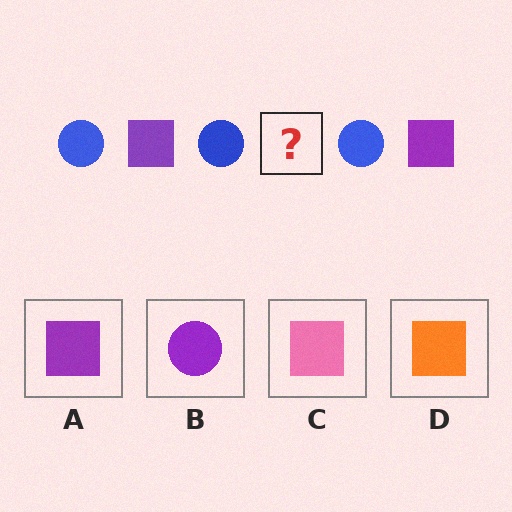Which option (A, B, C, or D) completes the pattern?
A.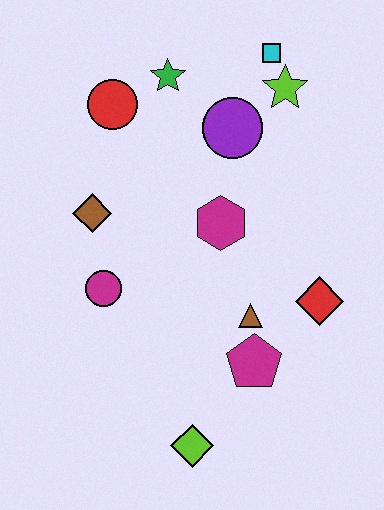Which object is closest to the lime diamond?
The magenta pentagon is closest to the lime diamond.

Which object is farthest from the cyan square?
The lime diamond is farthest from the cyan square.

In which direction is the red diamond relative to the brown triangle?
The red diamond is to the right of the brown triangle.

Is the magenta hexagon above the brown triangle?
Yes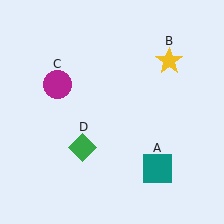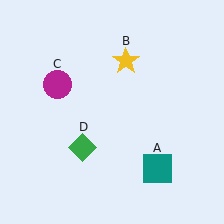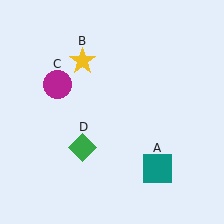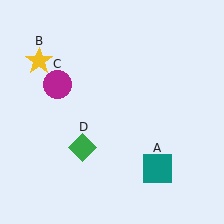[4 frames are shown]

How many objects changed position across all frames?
1 object changed position: yellow star (object B).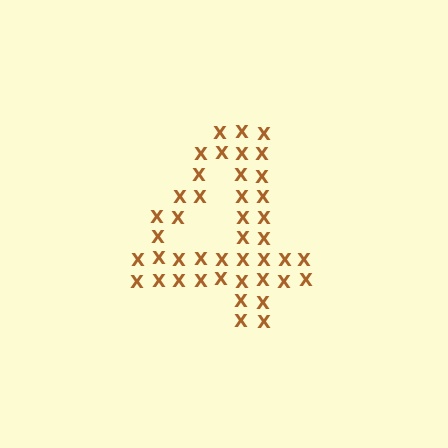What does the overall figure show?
The overall figure shows the digit 4.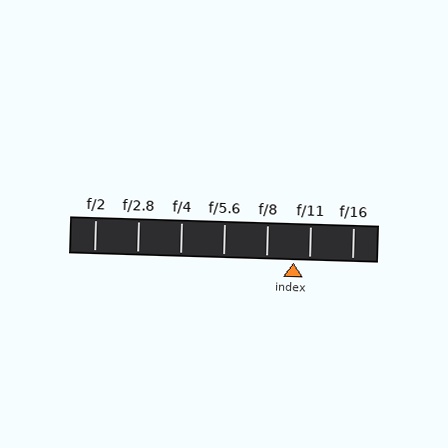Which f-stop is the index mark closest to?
The index mark is closest to f/11.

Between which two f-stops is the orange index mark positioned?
The index mark is between f/8 and f/11.